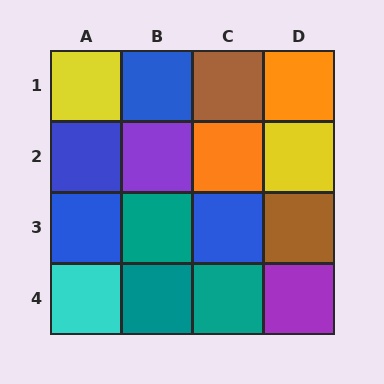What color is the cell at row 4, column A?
Cyan.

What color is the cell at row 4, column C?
Teal.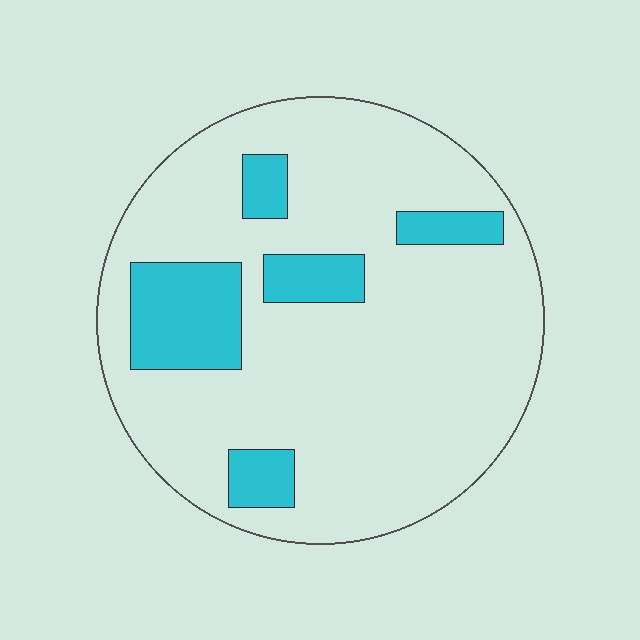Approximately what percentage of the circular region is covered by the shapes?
Approximately 20%.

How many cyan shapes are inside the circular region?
5.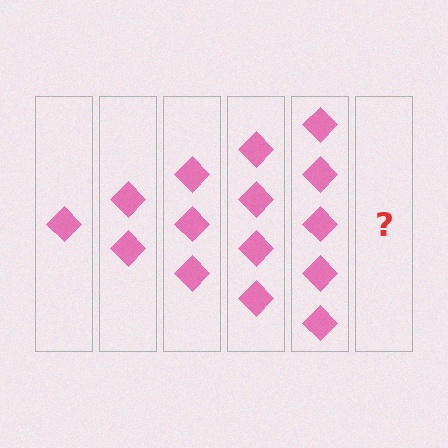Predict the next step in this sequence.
The next step is 6 diamonds.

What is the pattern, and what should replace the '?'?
The pattern is that each step adds one more diamond. The '?' should be 6 diamonds.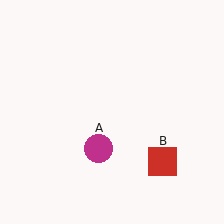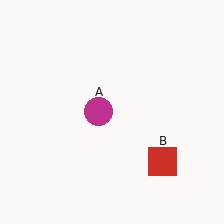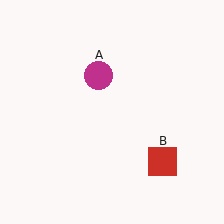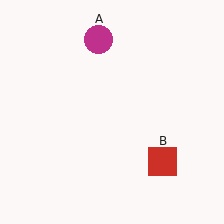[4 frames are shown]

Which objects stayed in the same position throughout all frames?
Red square (object B) remained stationary.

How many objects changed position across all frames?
1 object changed position: magenta circle (object A).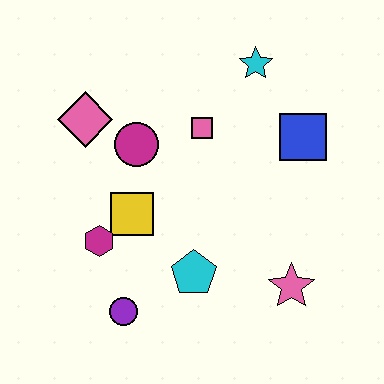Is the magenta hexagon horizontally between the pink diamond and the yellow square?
Yes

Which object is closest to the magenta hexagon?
The yellow square is closest to the magenta hexagon.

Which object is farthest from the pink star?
The pink diamond is farthest from the pink star.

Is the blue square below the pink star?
No